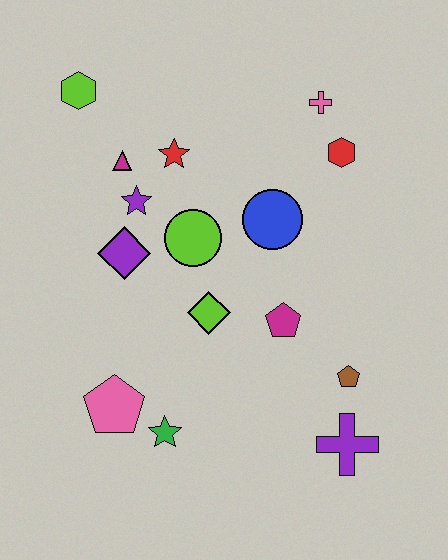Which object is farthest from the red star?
The purple cross is farthest from the red star.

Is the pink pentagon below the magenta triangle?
Yes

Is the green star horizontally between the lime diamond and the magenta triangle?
Yes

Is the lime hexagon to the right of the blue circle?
No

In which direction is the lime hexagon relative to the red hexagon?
The lime hexagon is to the left of the red hexagon.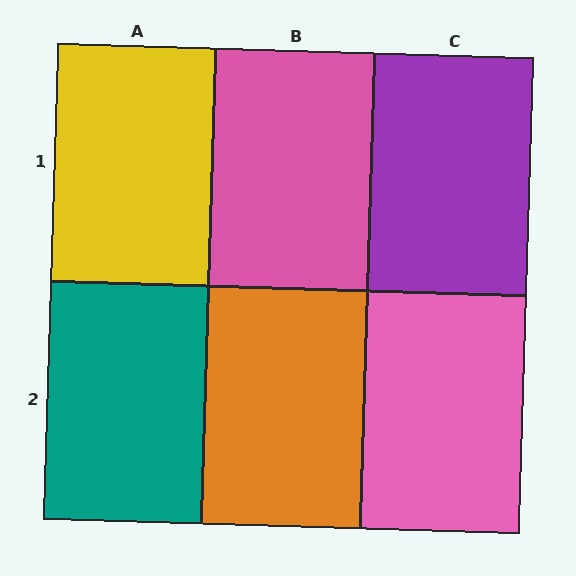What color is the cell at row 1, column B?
Pink.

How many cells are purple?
1 cell is purple.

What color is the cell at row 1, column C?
Purple.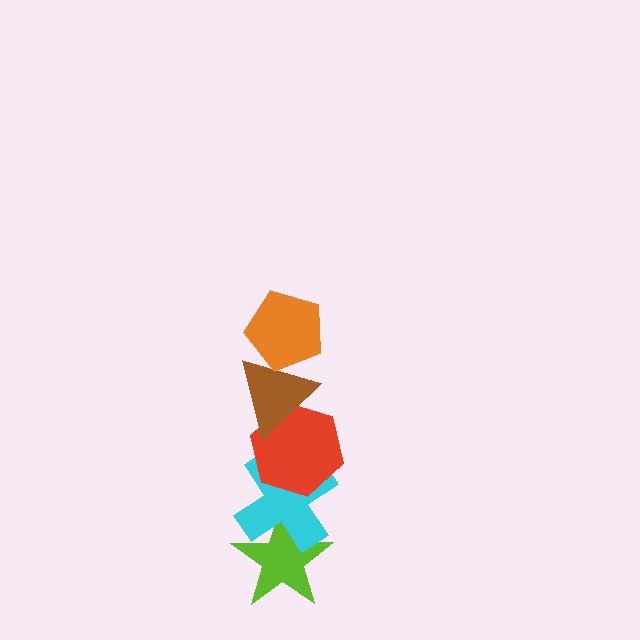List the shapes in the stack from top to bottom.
From top to bottom: the orange pentagon, the brown triangle, the red hexagon, the cyan cross, the lime star.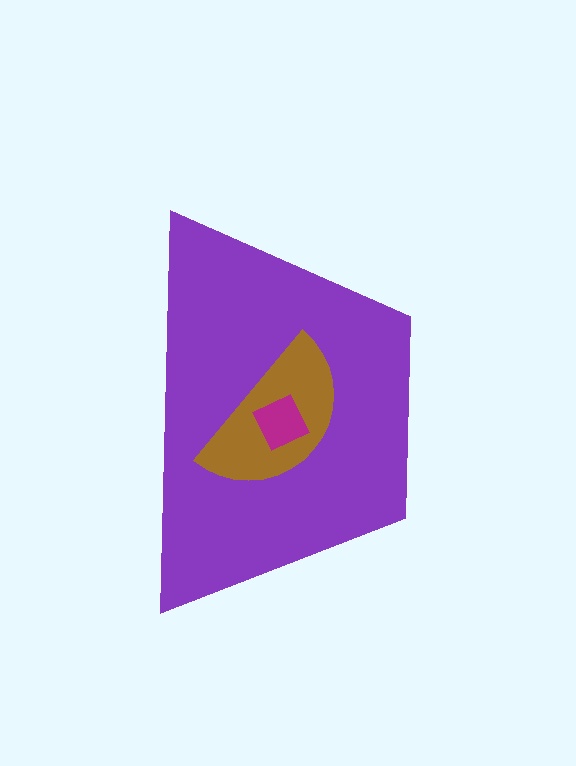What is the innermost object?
The magenta square.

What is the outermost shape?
The purple trapezoid.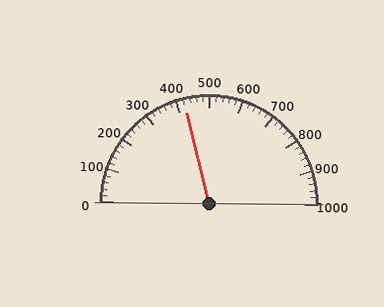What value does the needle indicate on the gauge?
The needle indicates approximately 420.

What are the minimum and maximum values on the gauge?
The gauge ranges from 0 to 1000.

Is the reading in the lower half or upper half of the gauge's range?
The reading is in the lower half of the range (0 to 1000).